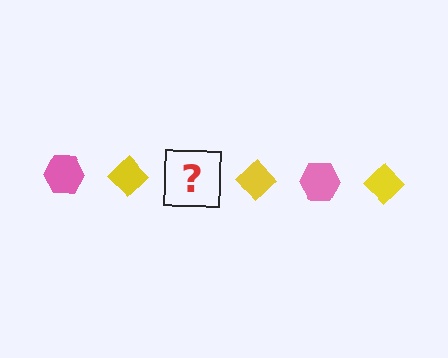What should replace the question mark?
The question mark should be replaced with a pink hexagon.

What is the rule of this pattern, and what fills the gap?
The rule is that the pattern alternates between pink hexagon and yellow diamond. The gap should be filled with a pink hexagon.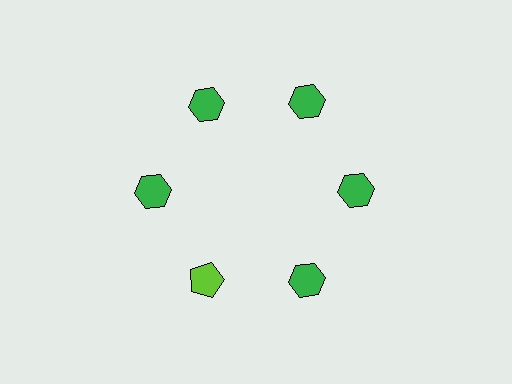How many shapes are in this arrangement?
There are 6 shapes arranged in a ring pattern.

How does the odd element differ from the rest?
It differs in both color (lime instead of green) and shape (pentagon instead of hexagon).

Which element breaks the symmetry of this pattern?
The lime pentagon at roughly the 7 o'clock position breaks the symmetry. All other shapes are green hexagons.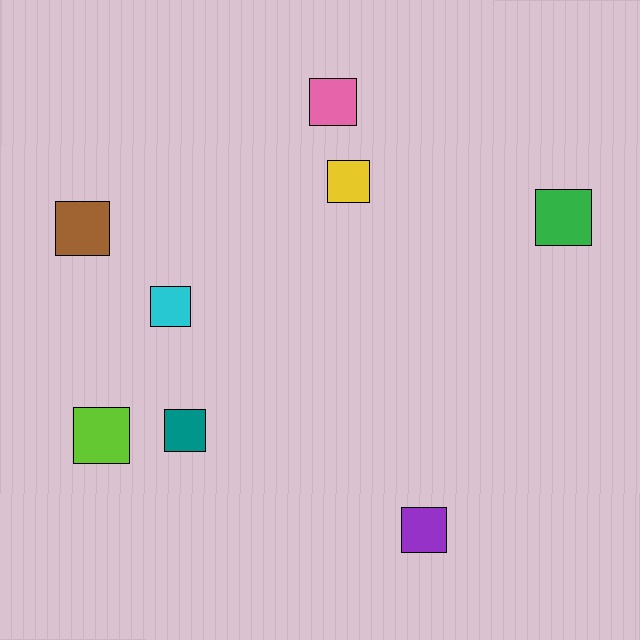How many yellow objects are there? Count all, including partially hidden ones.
There is 1 yellow object.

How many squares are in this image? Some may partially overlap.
There are 8 squares.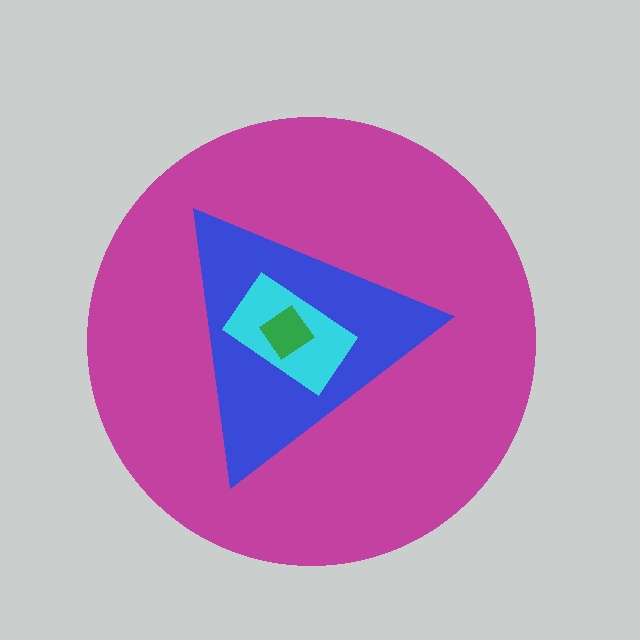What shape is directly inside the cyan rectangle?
The green diamond.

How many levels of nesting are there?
4.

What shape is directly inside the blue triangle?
The cyan rectangle.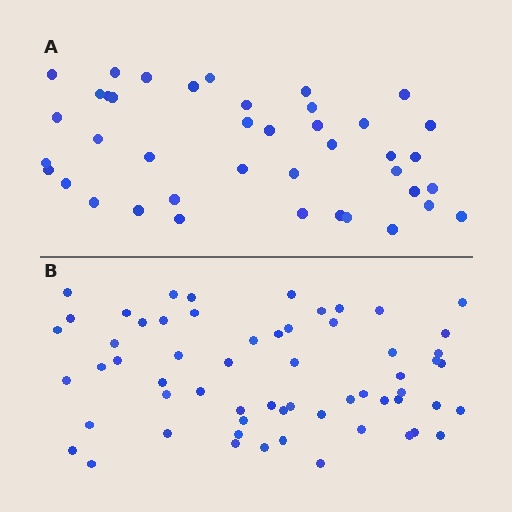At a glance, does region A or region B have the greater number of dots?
Region B (the bottom region) has more dots.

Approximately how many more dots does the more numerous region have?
Region B has approximately 20 more dots than region A.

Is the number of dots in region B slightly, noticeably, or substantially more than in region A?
Region B has substantially more. The ratio is roughly 1.5 to 1.